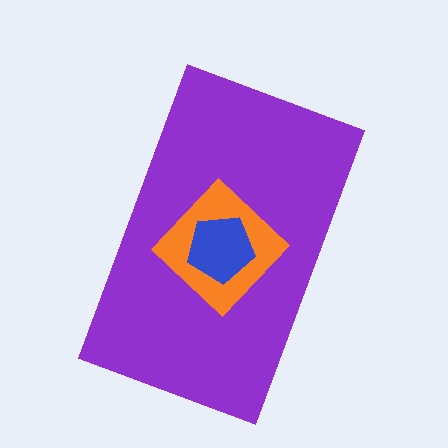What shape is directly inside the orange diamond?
The blue pentagon.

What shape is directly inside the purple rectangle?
The orange diamond.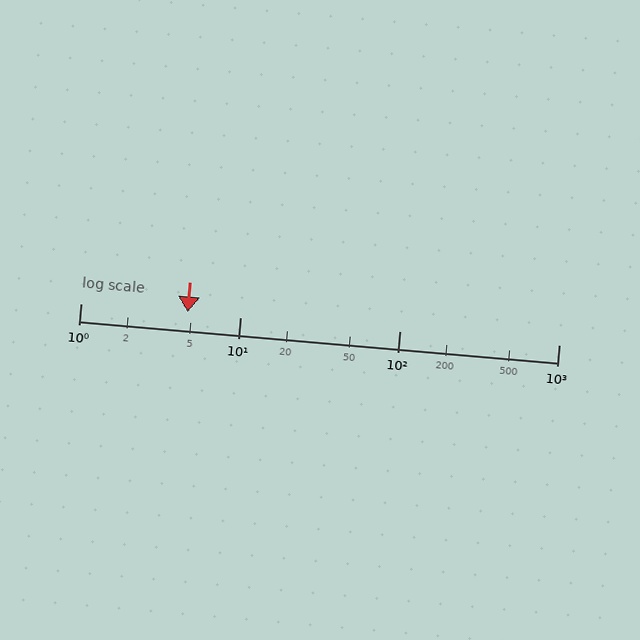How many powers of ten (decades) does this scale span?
The scale spans 3 decades, from 1 to 1000.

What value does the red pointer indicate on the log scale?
The pointer indicates approximately 4.7.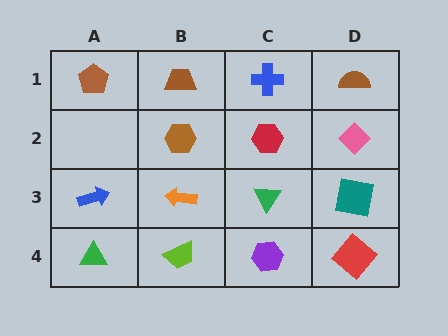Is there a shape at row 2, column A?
No, that cell is empty.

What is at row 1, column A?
A brown pentagon.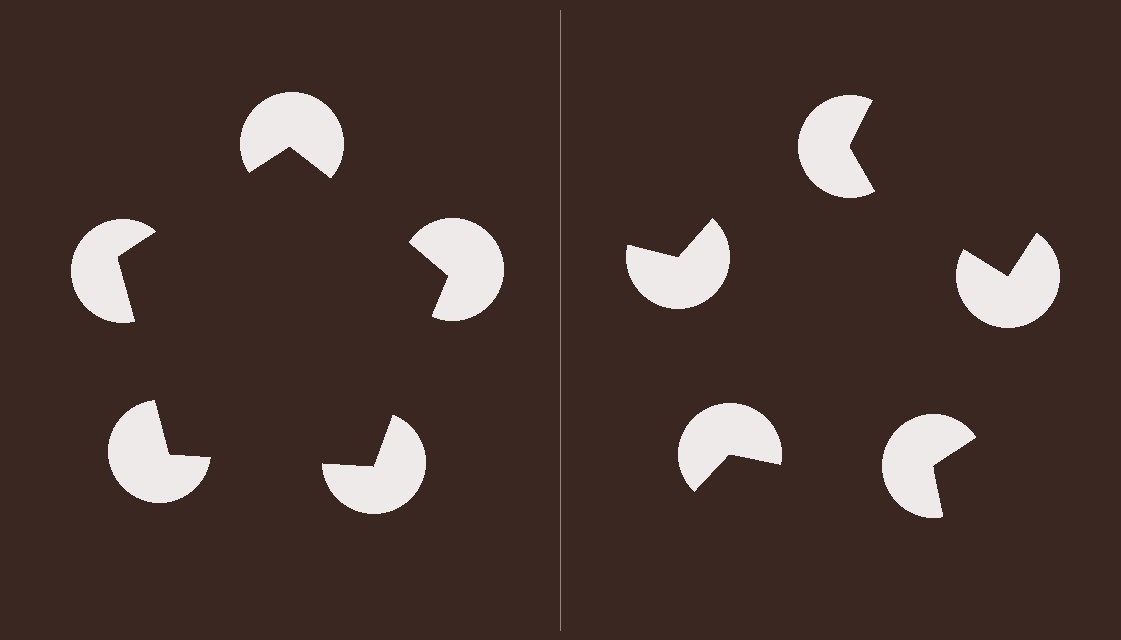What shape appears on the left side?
An illusory pentagon.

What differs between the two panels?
The pac-man discs are positioned identically on both sides; only the wedge orientations differ. On the left they align to a pentagon; on the right they are misaligned.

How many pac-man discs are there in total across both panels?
10 — 5 on each side.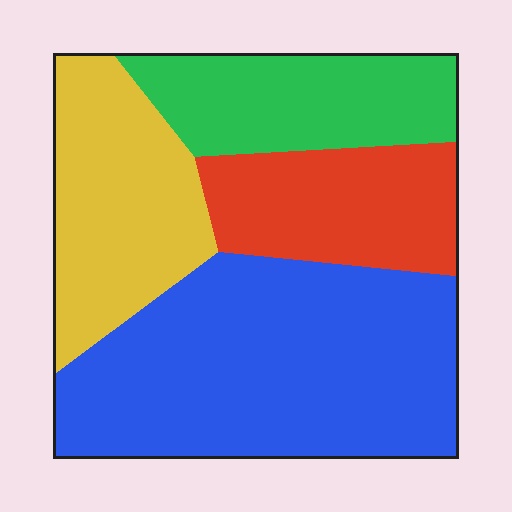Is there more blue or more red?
Blue.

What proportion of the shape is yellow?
Yellow takes up about one fifth (1/5) of the shape.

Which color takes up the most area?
Blue, at roughly 45%.